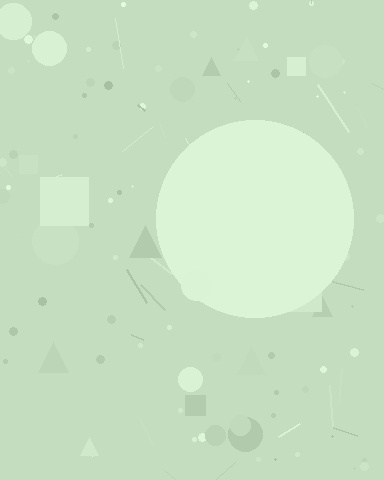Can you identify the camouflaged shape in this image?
The camouflaged shape is a circle.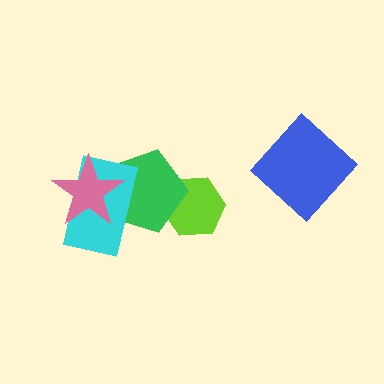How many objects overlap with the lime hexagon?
1 object overlaps with the lime hexagon.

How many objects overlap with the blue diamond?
0 objects overlap with the blue diamond.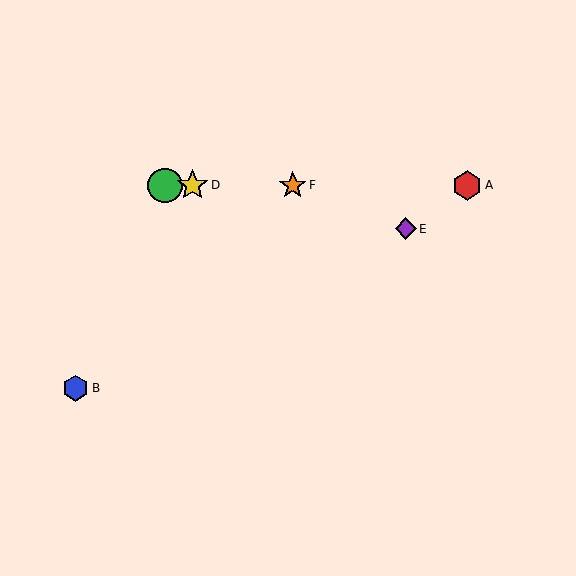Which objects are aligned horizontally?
Objects A, C, D, F are aligned horizontally.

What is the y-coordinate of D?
Object D is at y≈185.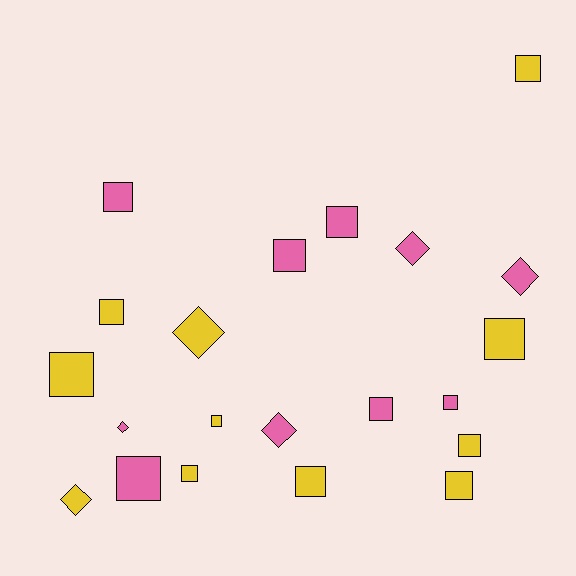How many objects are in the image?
There are 21 objects.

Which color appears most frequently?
Yellow, with 11 objects.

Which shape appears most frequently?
Square, with 15 objects.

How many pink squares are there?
There are 6 pink squares.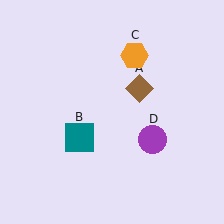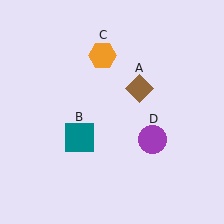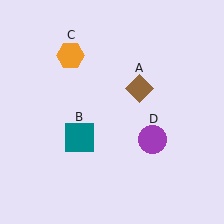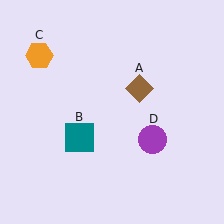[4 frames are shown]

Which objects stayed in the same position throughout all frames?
Brown diamond (object A) and teal square (object B) and purple circle (object D) remained stationary.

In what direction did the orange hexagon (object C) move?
The orange hexagon (object C) moved left.